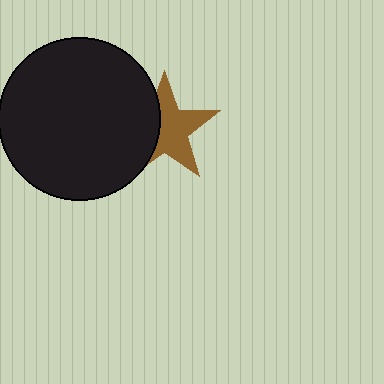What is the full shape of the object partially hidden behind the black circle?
The partially hidden object is a brown star.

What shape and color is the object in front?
The object in front is a black circle.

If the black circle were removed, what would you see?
You would see the complete brown star.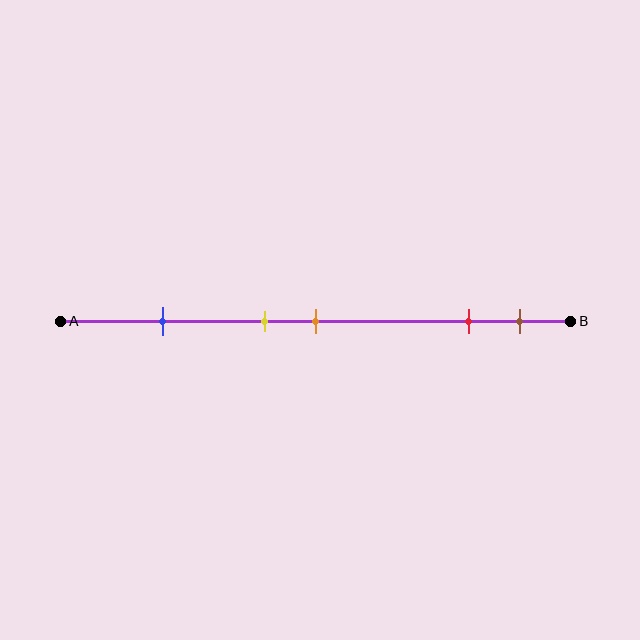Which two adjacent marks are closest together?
The yellow and orange marks are the closest adjacent pair.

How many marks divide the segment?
There are 5 marks dividing the segment.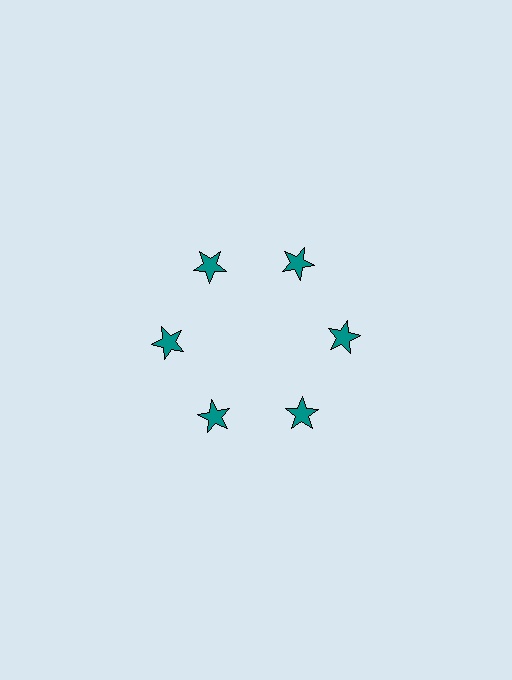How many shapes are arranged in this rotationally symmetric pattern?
There are 6 shapes, arranged in 6 groups of 1.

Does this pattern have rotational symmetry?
Yes, this pattern has 6-fold rotational symmetry. It looks the same after rotating 60 degrees around the center.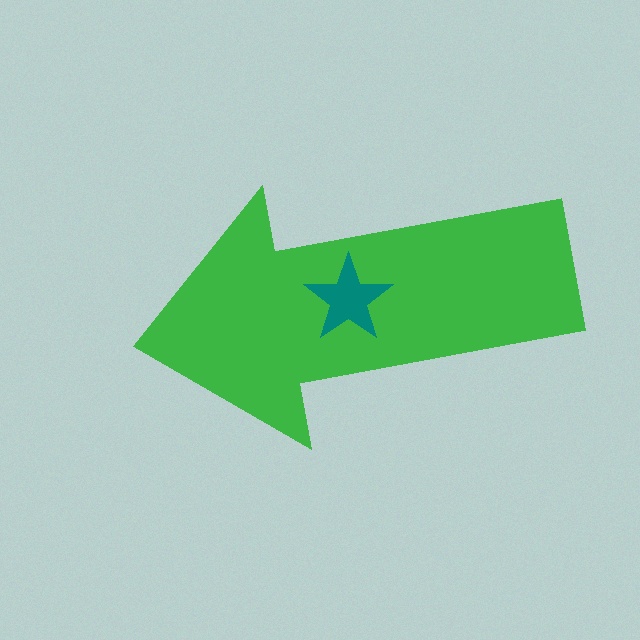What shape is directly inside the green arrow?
The teal star.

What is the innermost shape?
The teal star.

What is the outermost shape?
The green arrow.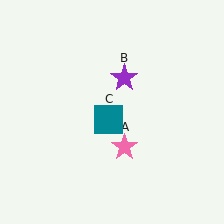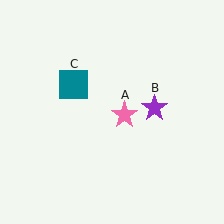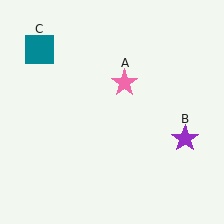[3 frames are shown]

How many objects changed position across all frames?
3 objects changed position: pink star (object A), purple star (object B), teal square (object C).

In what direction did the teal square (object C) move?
The teal square (object C) moved up and to the left.